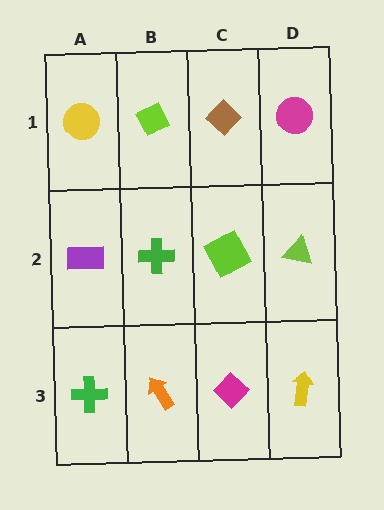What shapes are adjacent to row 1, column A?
A purple rectangle (row 2, column A), a lime diamond (row 1, column B).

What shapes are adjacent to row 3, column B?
A green cross (row 2, column B), a green cross (row 3, column A), a magenta diamond (row 3, column C).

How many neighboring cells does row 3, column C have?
3.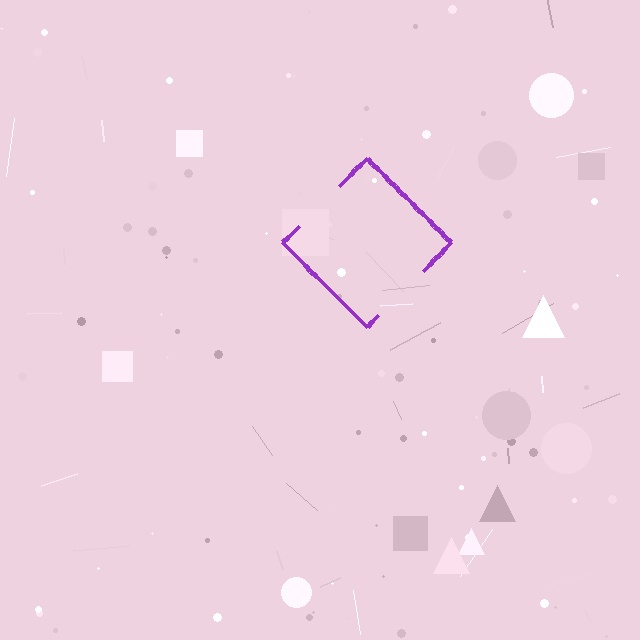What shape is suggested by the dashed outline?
The dashed outline suggests a diamond.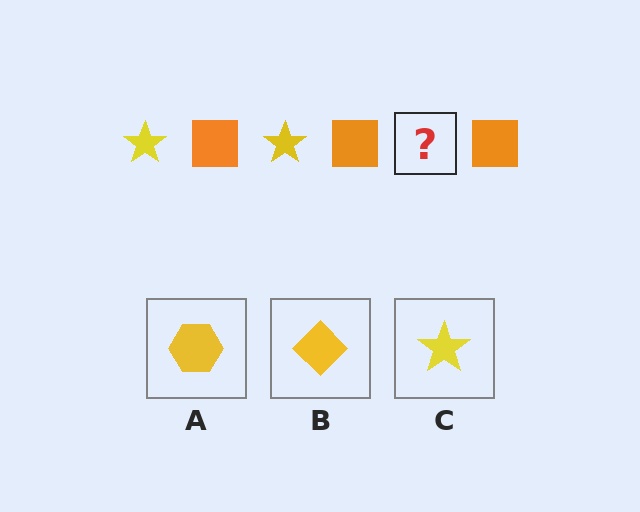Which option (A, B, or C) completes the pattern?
C.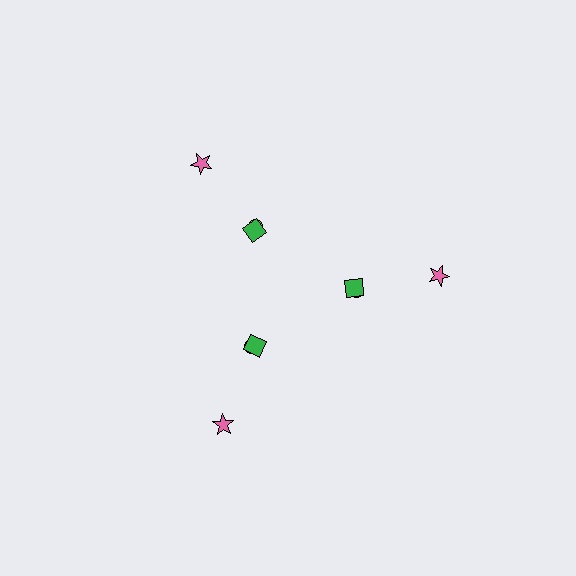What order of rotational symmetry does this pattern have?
This pattern has 3-fold rotational symmetry.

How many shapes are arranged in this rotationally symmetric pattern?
There are 9 shapes, arranged in 3 groups of 3.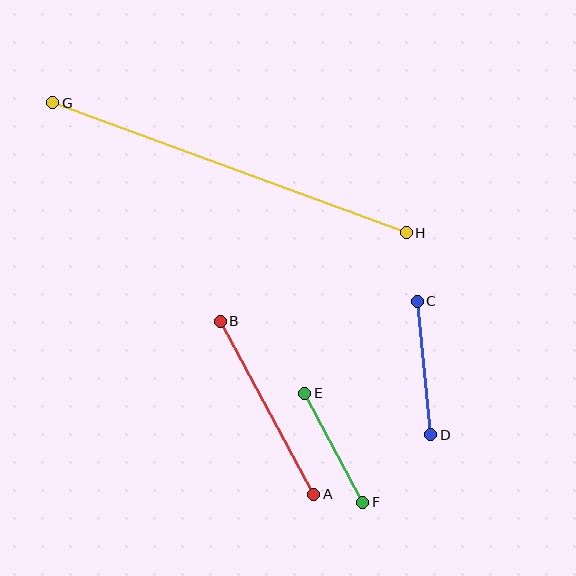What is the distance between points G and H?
The distance is approximately 377 pixels.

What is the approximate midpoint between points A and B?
The midpoint is at approximately (267, 408) pixels.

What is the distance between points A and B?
The distance is approximately 197 pixels.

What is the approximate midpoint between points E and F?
The midpoint is at approximately (334, 448) pixels.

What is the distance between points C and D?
The distance is approximately 134 pixels.